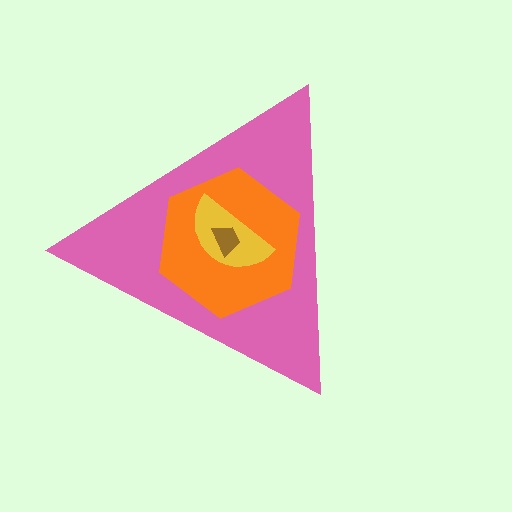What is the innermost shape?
The brown trapezoid.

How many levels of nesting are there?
4.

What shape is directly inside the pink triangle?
The orange hexagon.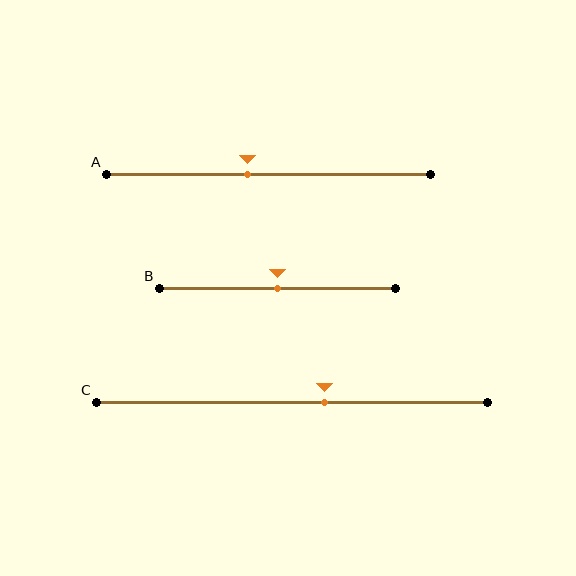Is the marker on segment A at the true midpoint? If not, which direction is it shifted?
No, the marker on segment A is shifted to the left by about 6% of the segment length.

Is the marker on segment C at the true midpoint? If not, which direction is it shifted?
No, the marker on segment C is shifted to the right by about 8% of the segment length.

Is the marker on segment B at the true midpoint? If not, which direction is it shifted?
Yes, the marker on segment B is at the true midpoint.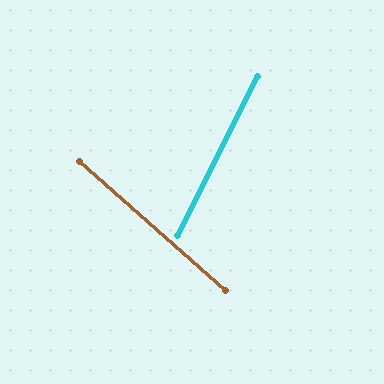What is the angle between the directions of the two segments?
Approximately 75 degrees.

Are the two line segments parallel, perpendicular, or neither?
Neither parallel nor perpendicular — they differ by about 75°.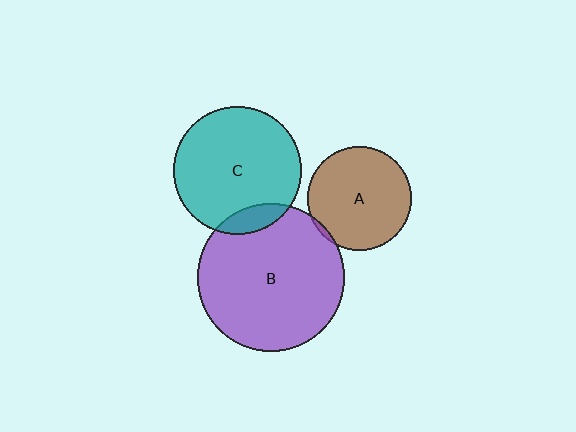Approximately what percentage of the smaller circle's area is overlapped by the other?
Approximately 5%.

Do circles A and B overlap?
Yes.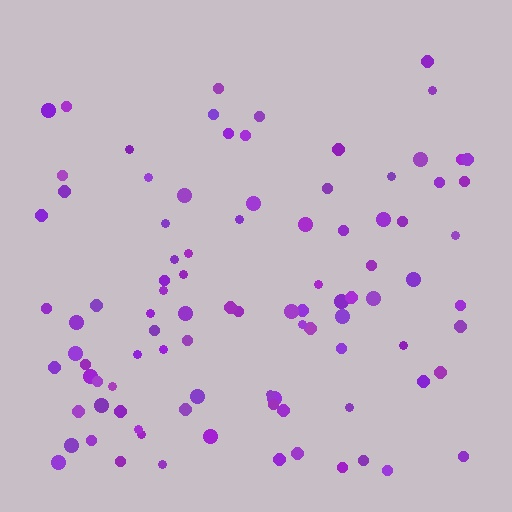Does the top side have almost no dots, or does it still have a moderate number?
Still a moderate number, just noticeably fewer than the bottom.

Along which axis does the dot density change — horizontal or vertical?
Vertical.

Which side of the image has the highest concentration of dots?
The bottom.